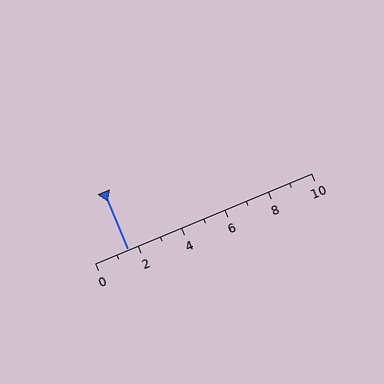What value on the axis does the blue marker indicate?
The marker indicates approximately 1.5.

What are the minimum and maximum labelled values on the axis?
The axis runs from 0 to 10.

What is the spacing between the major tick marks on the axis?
The major ticks are spaced 2 apart.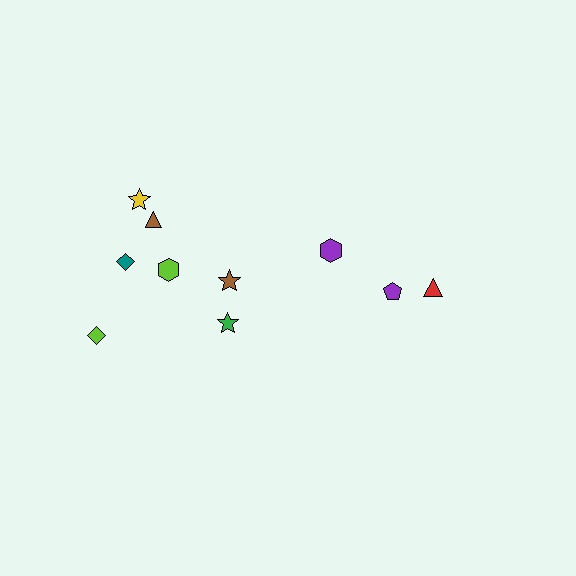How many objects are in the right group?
There are 3 objects.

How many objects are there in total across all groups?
There are 10 objects.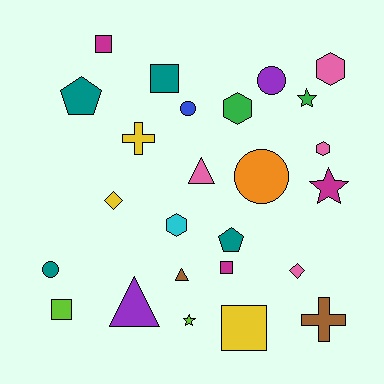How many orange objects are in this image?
There is 1 orange object.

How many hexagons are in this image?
There are 4 hexagons.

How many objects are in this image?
There are 25 objects.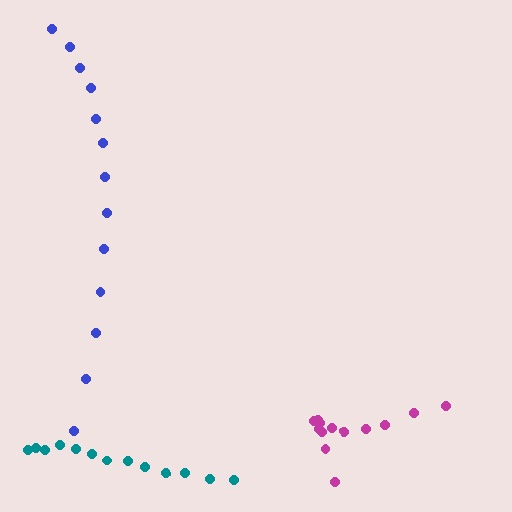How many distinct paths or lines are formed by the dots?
There are 3 distinct paths.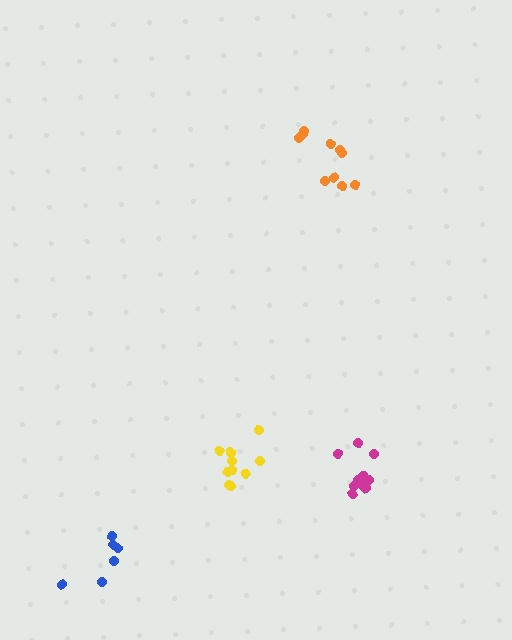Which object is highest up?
The orange cluster is topmost.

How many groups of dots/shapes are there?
There are 4 groups.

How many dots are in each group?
Group 1: 11 dots, Group 2: 6 dots, Group 3: 10 dots, Group 4: 10 dots (37 total).